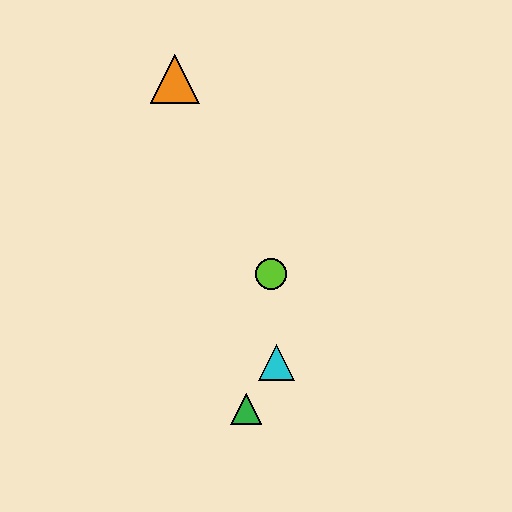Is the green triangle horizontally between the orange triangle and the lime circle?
Yes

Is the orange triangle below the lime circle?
No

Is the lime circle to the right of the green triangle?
Yes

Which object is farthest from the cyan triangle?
The orange triangle is farthest from the cyan triangle.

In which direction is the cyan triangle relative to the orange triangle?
The cyan triangle is below the orange triangle.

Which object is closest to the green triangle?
The cyan triangle is closest to the green triangle.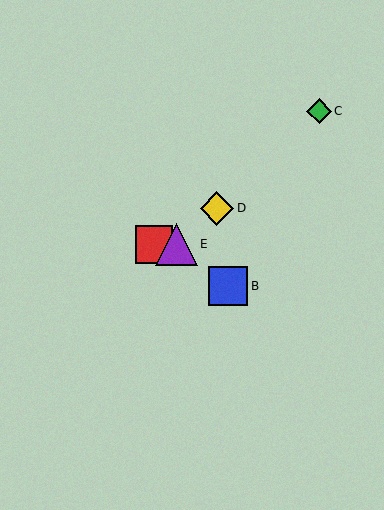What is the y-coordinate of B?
Object B is at y≈286.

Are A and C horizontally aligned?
No, A is at y≈244 and C is at y≈111.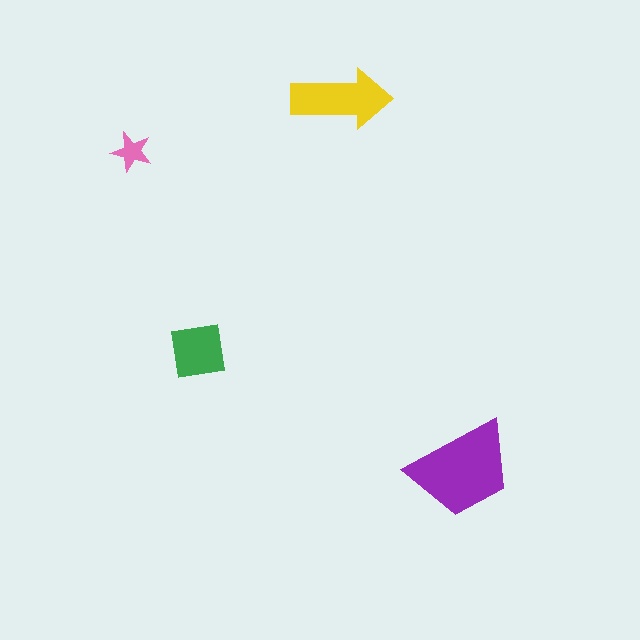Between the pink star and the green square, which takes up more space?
The green square.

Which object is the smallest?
The pink star.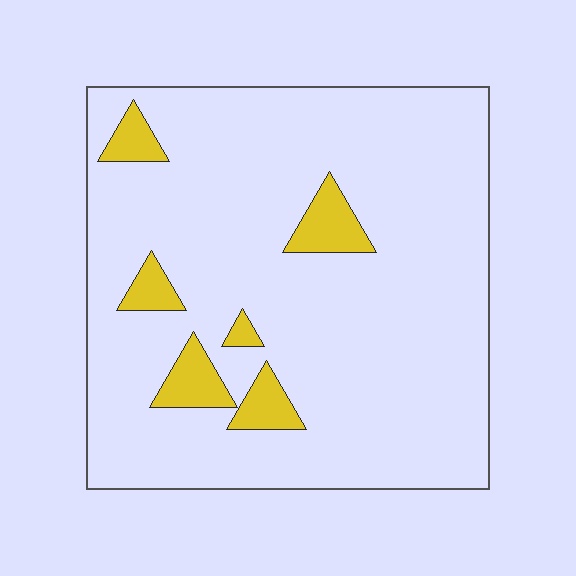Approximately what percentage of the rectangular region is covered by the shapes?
Approximately 10%.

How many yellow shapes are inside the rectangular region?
6.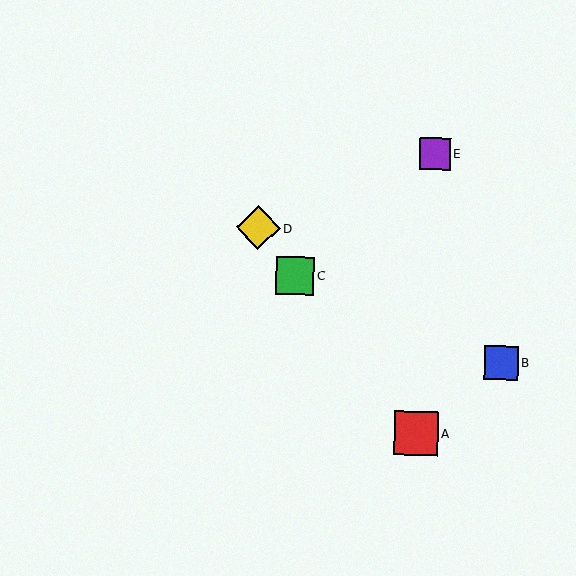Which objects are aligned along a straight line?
Objects A, C, D are aligned along a straight line.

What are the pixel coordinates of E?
Object E is at (435, 154).